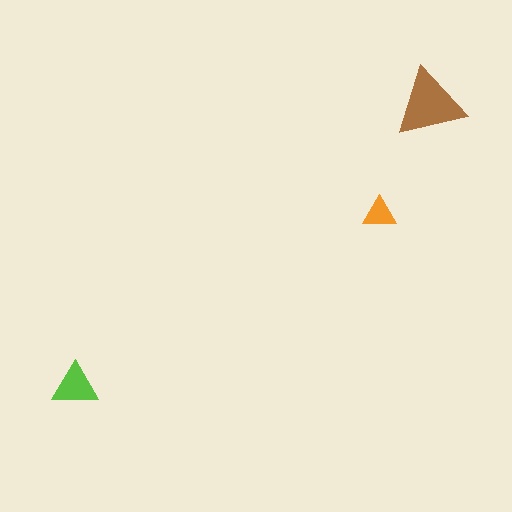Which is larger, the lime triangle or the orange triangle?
The lime one.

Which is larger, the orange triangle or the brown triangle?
The brown one.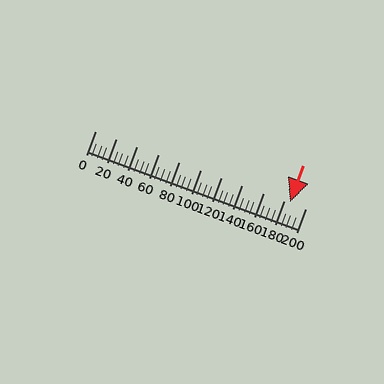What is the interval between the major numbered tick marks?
The major tick marks are spaced 20 units apart.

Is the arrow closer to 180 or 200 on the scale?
The arrow is closer to 180.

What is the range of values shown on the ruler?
The ruler shows values from 0 to 200.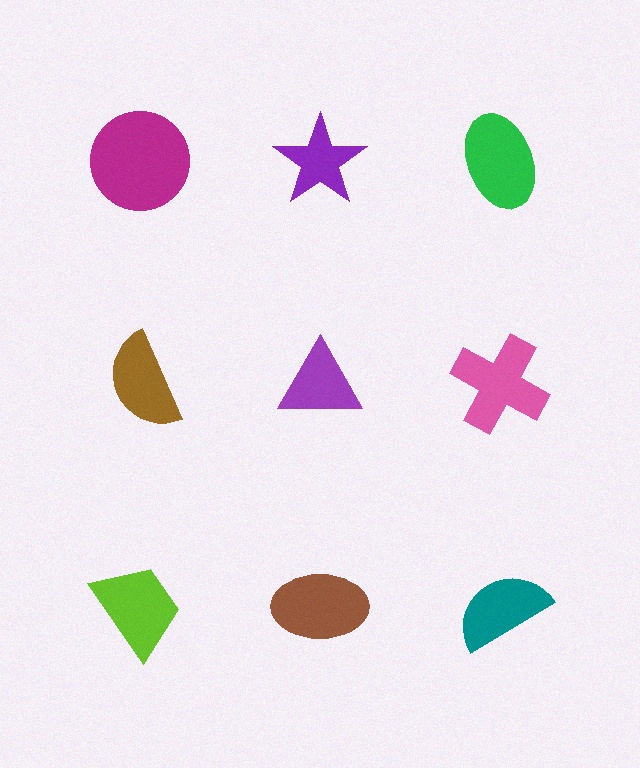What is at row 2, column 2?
A purple triangle.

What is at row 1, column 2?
A purple star.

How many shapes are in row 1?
3 shapes.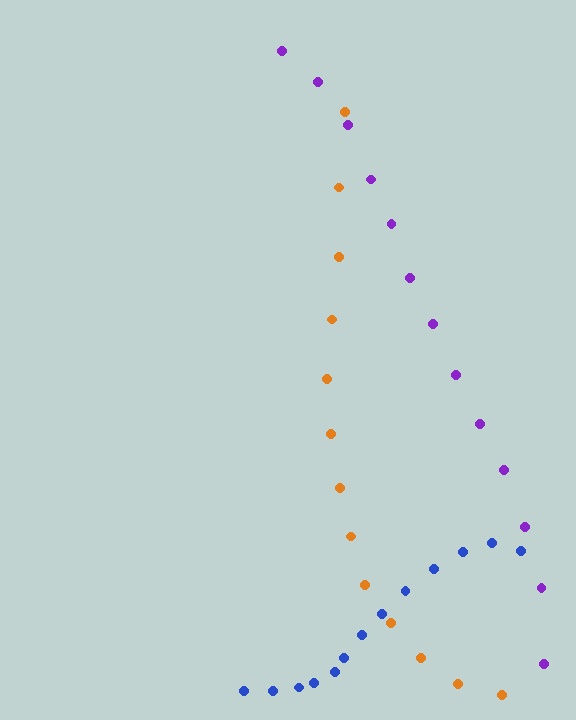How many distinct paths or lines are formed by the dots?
There are 3 distinct paths.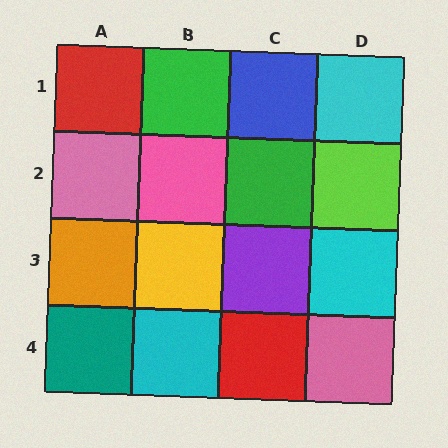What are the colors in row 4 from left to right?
Teal, cyan, red, pink.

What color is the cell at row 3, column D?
Cyan.